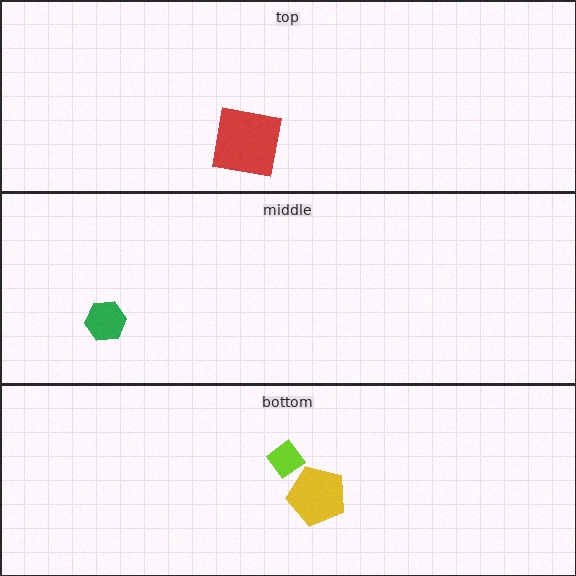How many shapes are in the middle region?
1.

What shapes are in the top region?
The red square.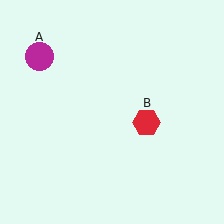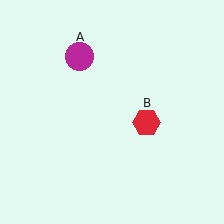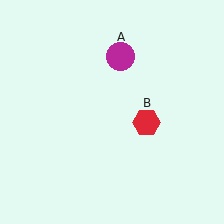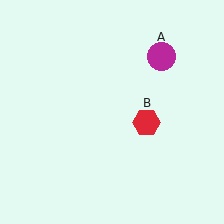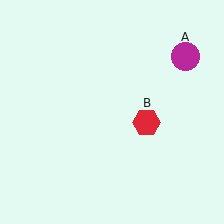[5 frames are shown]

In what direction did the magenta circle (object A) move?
The magenta circle (object A) moved right.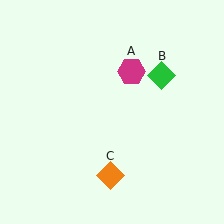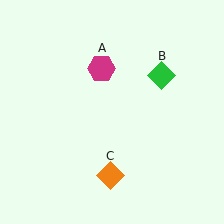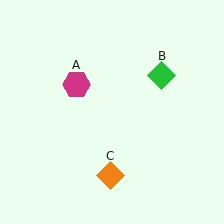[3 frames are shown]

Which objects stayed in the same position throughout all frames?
Green diamond (object B) and orange diamond (object C) remained stationary.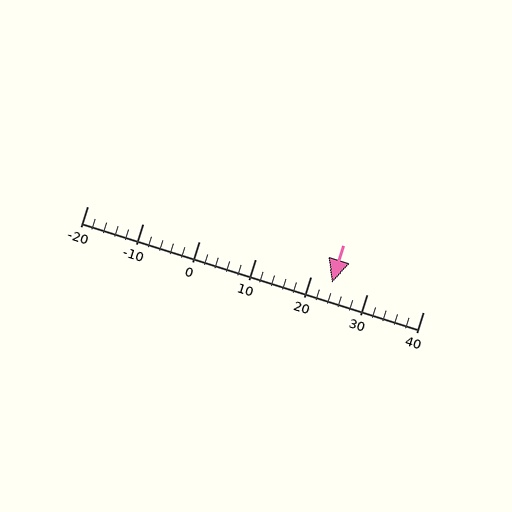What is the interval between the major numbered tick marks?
The major tick marks are spaced 10 units apart.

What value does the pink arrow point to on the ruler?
The pink arrow points to approximately 24.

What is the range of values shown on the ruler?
The ruler shows values from -20 to 40.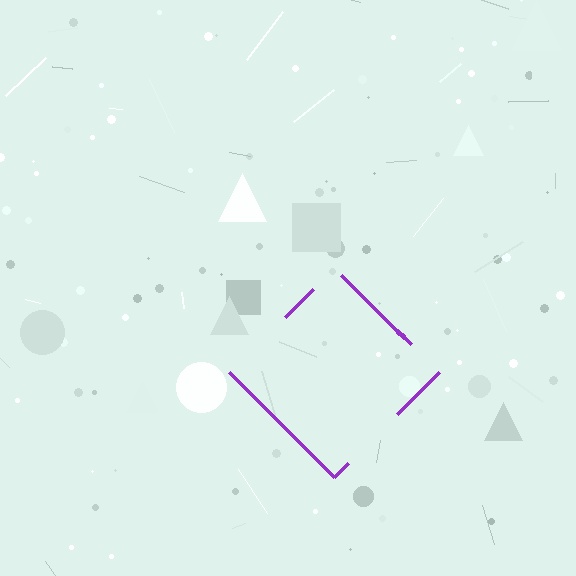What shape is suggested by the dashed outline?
The dashed outline suggests a diamond.